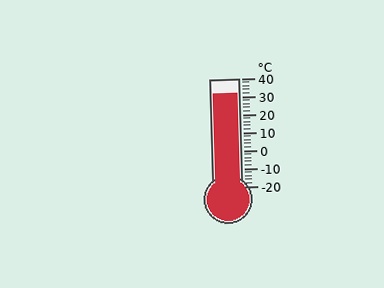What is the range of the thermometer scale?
The thermometer scale ranges from -20°C to 40°C.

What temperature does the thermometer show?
The thermometer shows approximately 32°C.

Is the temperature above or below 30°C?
The temperature is above 30°C.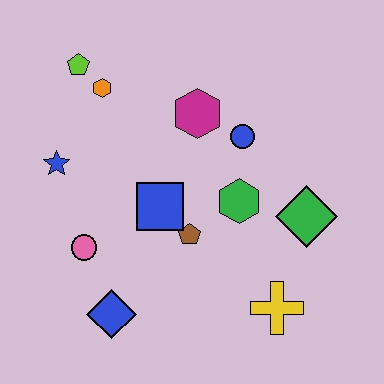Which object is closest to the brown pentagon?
The blue square is closest to the brown pentagon.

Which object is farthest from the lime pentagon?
The yellow cross is farthest from the lime pentagon.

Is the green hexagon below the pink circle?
No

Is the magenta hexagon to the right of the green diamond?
No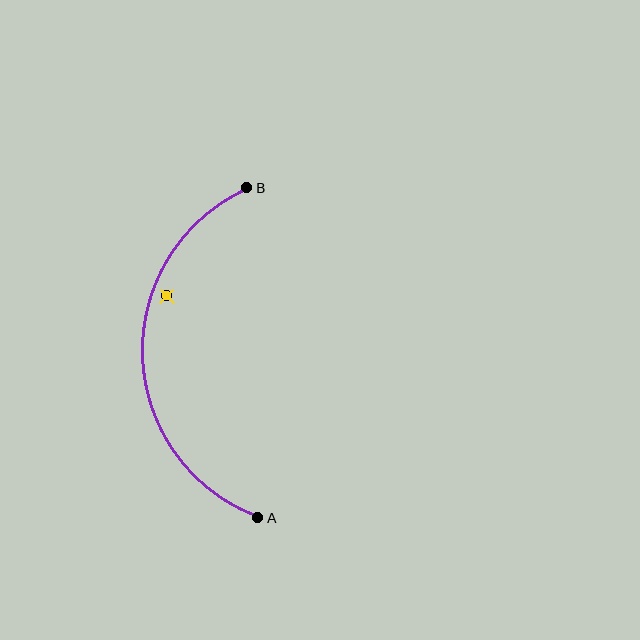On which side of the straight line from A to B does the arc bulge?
The arc bulges to the left of the straight line connecting A and B.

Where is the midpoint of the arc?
The arc midpoint is the point on the curve farthest from the straight line joining A and B. It sits to the left of that line.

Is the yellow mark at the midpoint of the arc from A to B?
No — the yellow mark does not lie on the arc at all. It sits slightly inside the curve.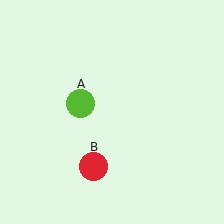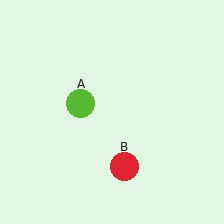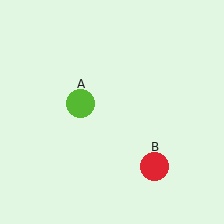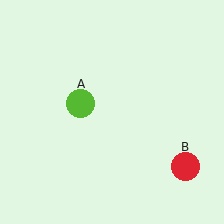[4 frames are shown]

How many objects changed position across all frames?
1 object changed position: red circle (object B).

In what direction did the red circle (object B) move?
The red circle (object B) moved right.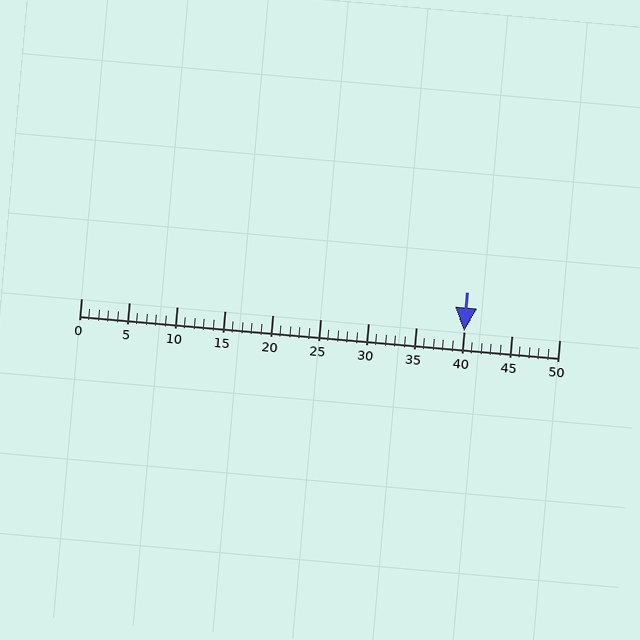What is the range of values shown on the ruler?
The ruler shows values from 0 to 50.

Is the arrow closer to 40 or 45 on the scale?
The arrow is closer to 40.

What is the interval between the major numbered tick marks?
The major tick marks are spaced 5 units apart.